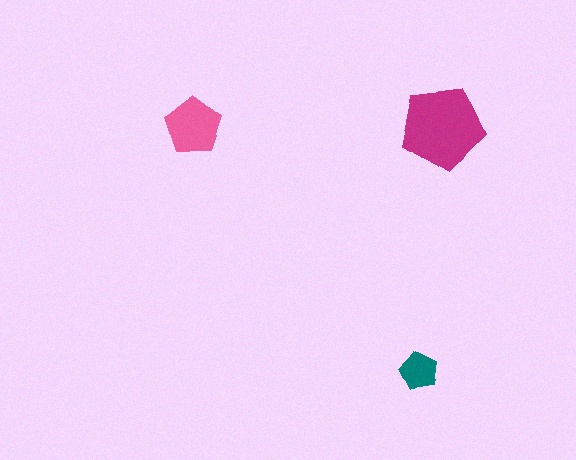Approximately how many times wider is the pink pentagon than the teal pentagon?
About 1.5 times wider.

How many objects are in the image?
There are 3 objects in the image.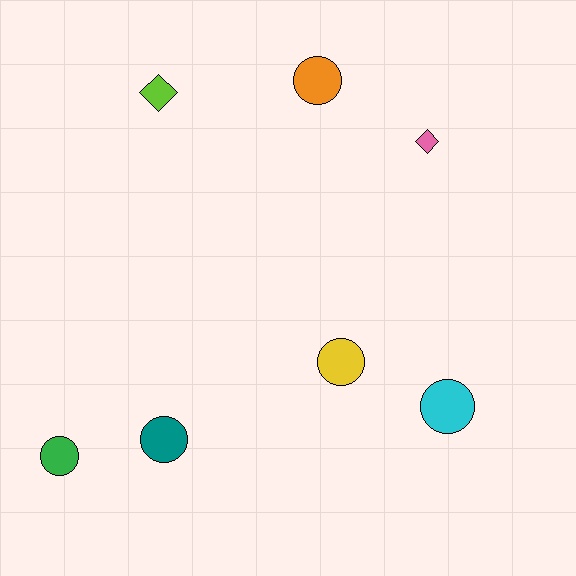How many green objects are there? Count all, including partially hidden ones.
There is 1 green object.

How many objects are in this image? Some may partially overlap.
There are 7 objects.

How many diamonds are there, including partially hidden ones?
There are 2 diamonds.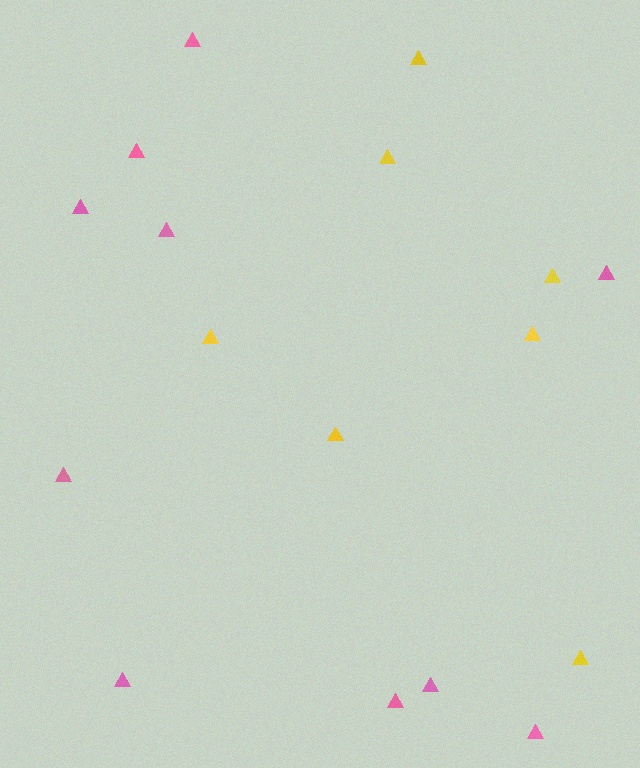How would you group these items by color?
There are 2 groups: one group of pink triangles (10) and one group of yellow triangles (7).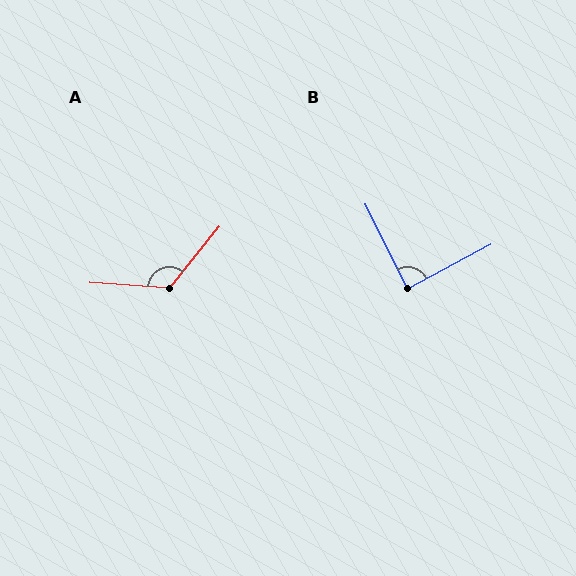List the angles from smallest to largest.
B (88°), A (125°).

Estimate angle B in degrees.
Approximately 88 degrees.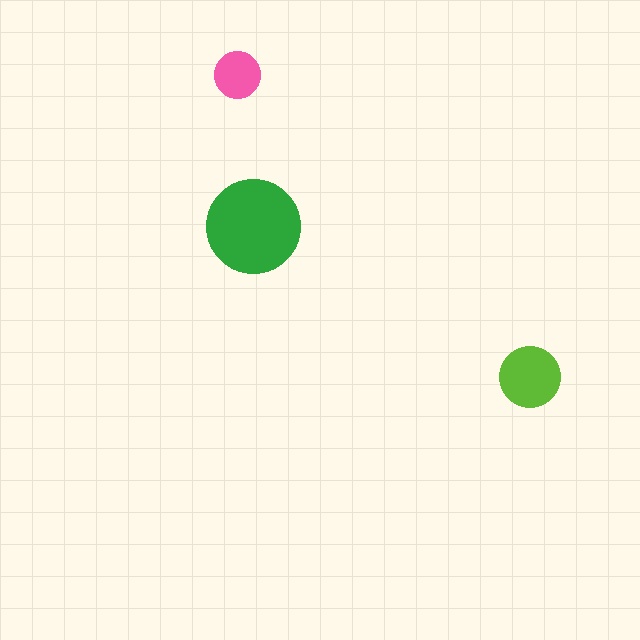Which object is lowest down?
The lime circle is bottommost.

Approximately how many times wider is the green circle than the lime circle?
About 1.5 times wider.